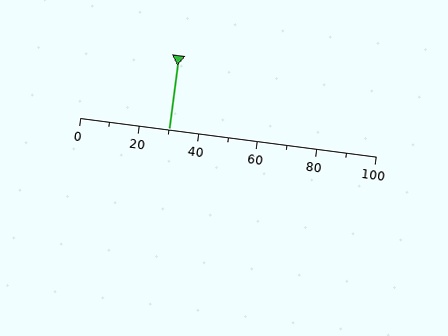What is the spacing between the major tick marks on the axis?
The major ticks are spaced 20 apart.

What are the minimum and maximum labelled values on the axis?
The axis runs from 0 to 100.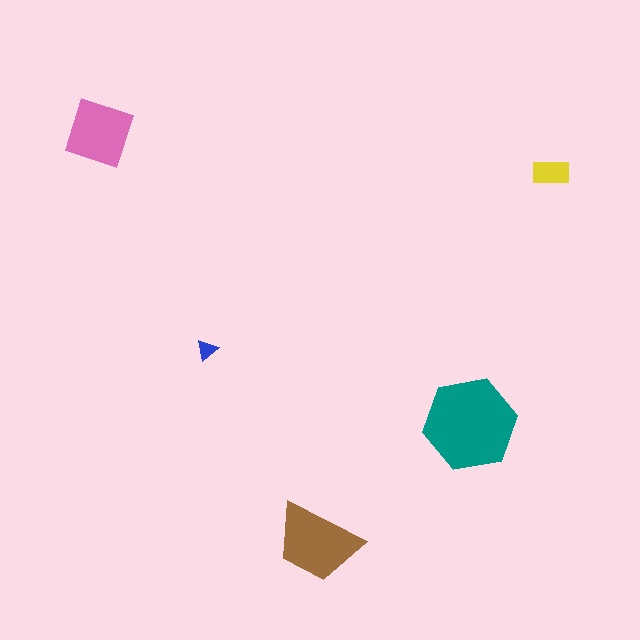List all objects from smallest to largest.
The blue triangle, the yellow rectangle, the pink diamond, the brown trapezoid, the teal hexagon.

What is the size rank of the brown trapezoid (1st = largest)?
2nd.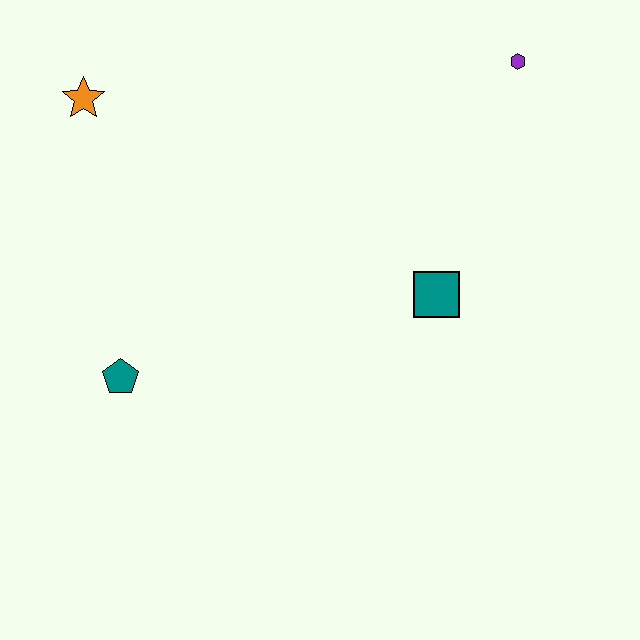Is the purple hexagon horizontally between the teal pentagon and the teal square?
No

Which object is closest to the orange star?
The teal pentagon is closest to the orange star.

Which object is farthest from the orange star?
The purple hexagon is farthest from the orange star.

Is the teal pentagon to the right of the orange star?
Yes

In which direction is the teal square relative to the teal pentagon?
The teal square is to the right of the teal pentagon.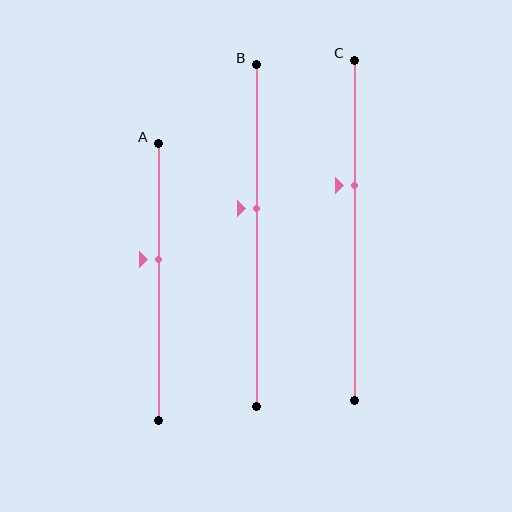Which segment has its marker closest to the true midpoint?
Segment B has its marker closest to the true midpoint.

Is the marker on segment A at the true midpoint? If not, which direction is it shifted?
No, the marker on segment A is shifted upward by about 8% of the segment length.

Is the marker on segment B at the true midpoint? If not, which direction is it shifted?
No, the marker on segment B is shifted upward by about 8% of the segment length.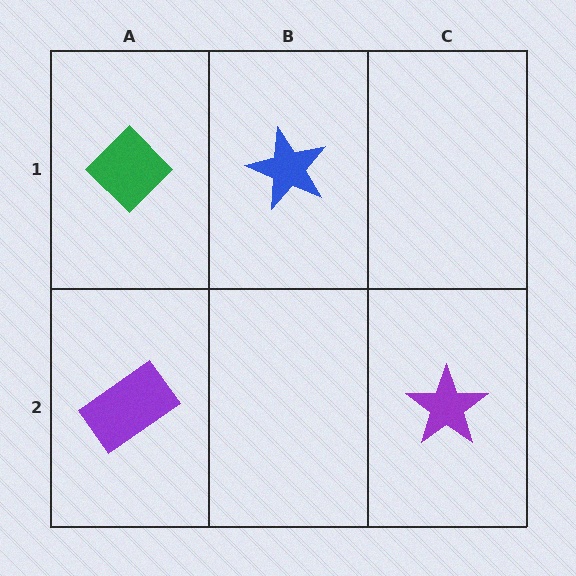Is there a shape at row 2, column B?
No, that cell is empty.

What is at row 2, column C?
A purple star.